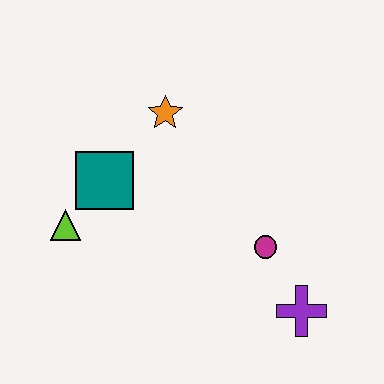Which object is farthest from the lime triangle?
The purple cross is farthest from the lime triangle.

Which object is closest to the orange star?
The teal square is closest to the orange star.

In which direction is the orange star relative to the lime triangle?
The orange star is above the lime triangle.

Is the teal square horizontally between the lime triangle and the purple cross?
Yes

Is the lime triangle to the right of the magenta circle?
No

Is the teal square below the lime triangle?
No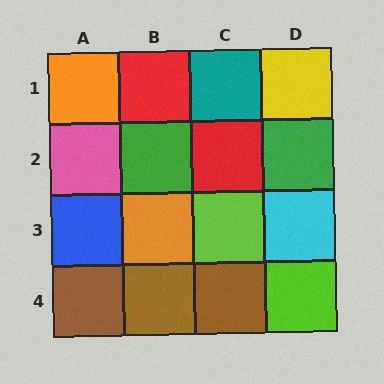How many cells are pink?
1 cell is pink.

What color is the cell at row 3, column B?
Orange.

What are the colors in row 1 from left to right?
Orange, red, teal, yellow.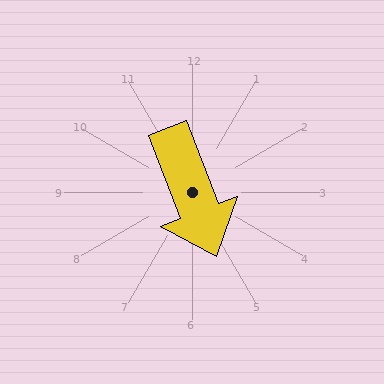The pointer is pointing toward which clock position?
Roughly 5 o'clock.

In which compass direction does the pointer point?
South.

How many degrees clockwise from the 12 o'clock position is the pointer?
Approximately 159 degrees.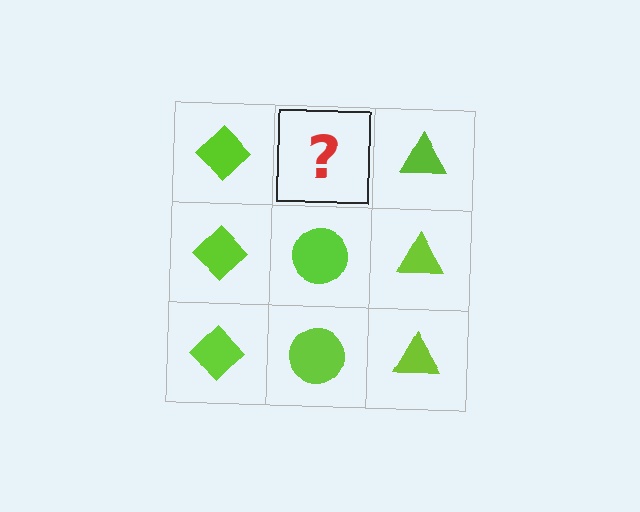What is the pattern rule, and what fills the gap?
The rule is that each column has a consistent shape. The gap should be filled with a lime circle.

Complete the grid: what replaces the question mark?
The question mark should be replaced with a lime circle.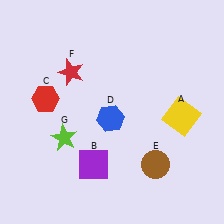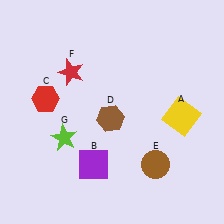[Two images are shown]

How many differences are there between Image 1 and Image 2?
There is 1 difference between the two images.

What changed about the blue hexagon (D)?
In Image 1, D is blue. In Image 2, it changed to brown.